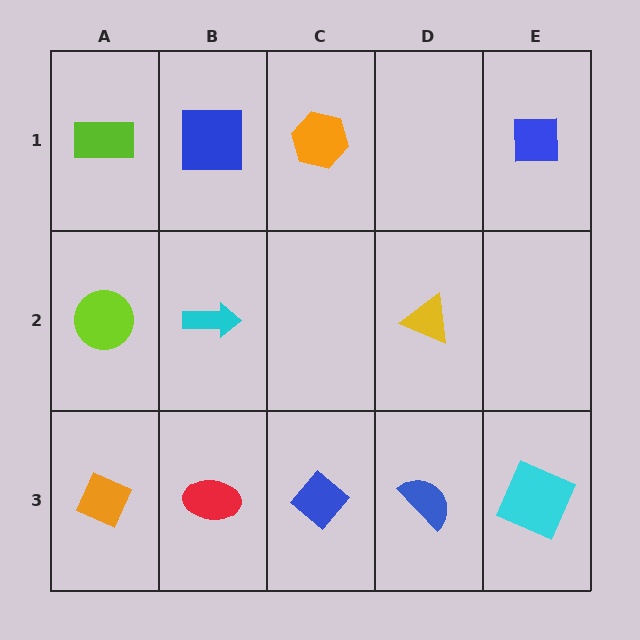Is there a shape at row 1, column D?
No, that cell is empty.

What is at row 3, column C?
A blue diamond.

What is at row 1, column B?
A blue square.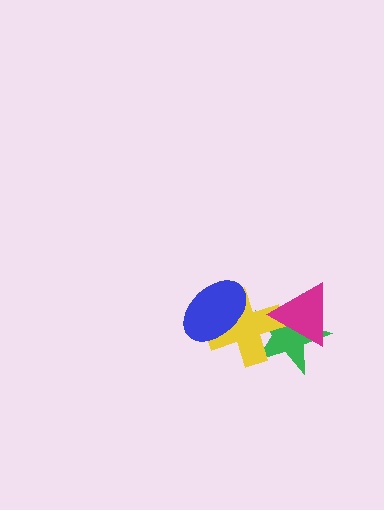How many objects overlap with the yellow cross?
3 objects overlap with the yellow cross.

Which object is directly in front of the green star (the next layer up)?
The yellow cross is directly in front of the green star.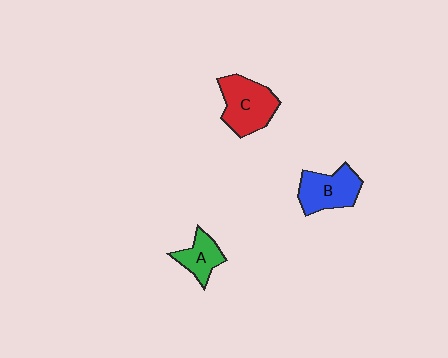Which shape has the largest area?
Shape C (red).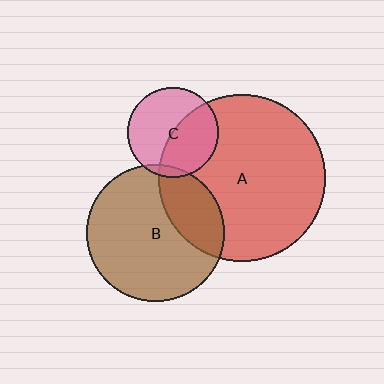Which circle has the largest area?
Circle A (red).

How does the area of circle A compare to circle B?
Approximately 1.5 times.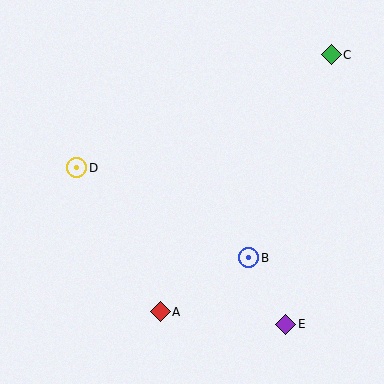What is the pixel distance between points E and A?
The distance between E and A is 126 pixels.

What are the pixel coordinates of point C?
Point C is at (331, 55).